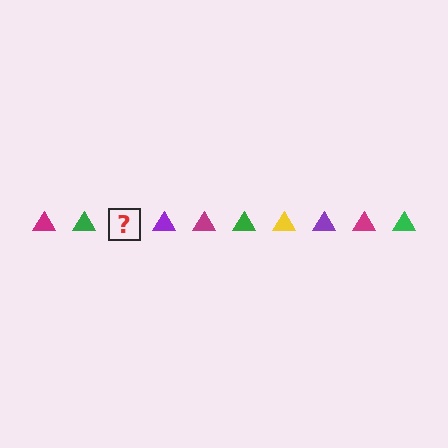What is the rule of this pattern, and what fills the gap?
The rule is that the pattern cycles through magenta, green, yellow, purple triangles. The gap should be filled with a yellow triangle.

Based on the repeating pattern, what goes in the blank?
The blank should be a yellow triangle.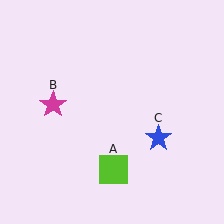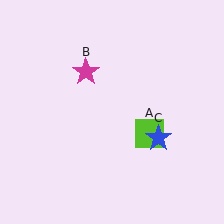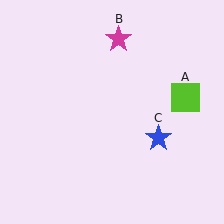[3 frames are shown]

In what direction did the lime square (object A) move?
The lime square (object A) moved up and to the right.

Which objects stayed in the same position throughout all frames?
Blue star (object C) remained stationary.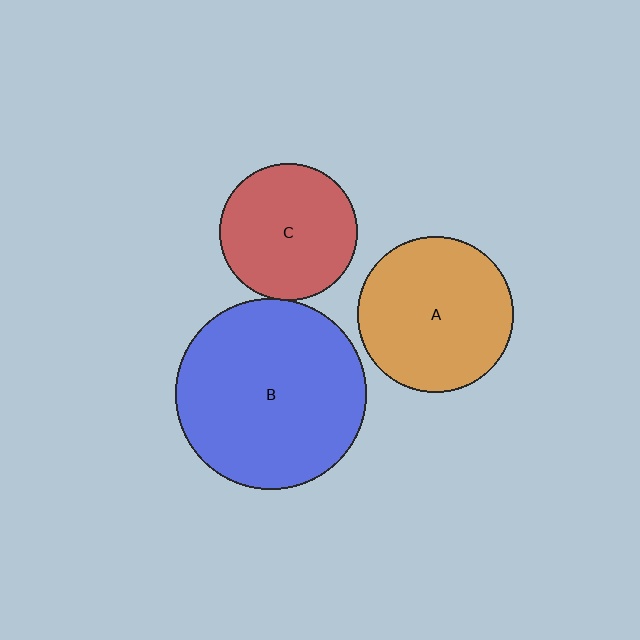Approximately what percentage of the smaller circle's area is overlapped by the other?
Approximately 5%.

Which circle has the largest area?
Circle B (blue).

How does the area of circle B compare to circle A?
Approximately 1.5 times.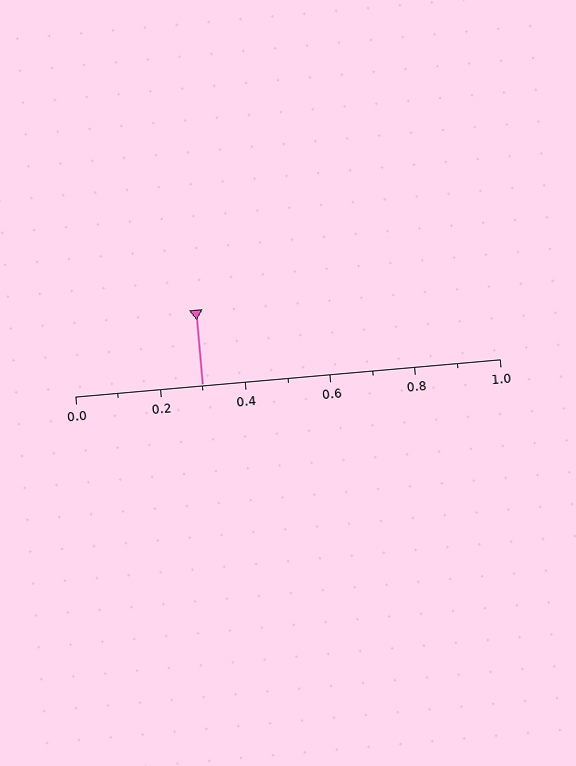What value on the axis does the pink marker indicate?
The marker indicates approximately 0.3.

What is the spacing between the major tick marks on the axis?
The major ticks are spaced 0.2 apart.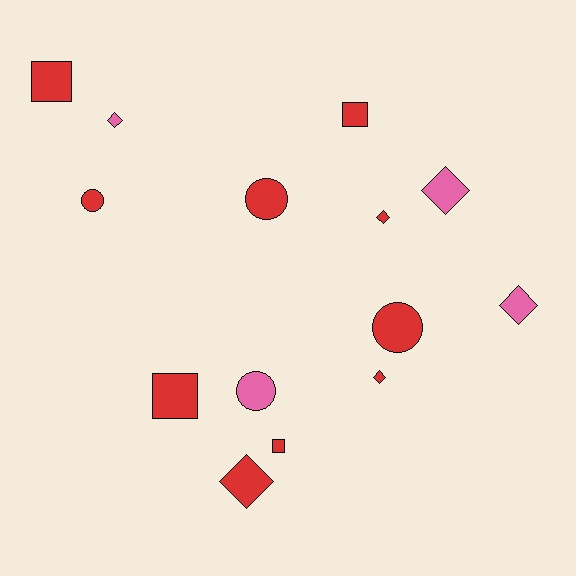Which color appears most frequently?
Red, with 10 objects.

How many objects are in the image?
There are 14 objects.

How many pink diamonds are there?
There are 3 pink diamonds.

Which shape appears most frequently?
Diamond, with 6 objects.